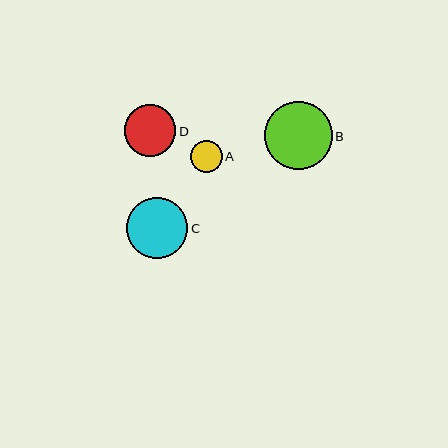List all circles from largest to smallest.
From largest to smallest: B, C, D, A.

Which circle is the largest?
Circle B is the largest with a size of approximately 68 pixels.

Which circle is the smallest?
Circle A is the smallest with a size of approximately 31 pixels.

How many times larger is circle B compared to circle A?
Circle B is approximately 2.2 times the size of circle A.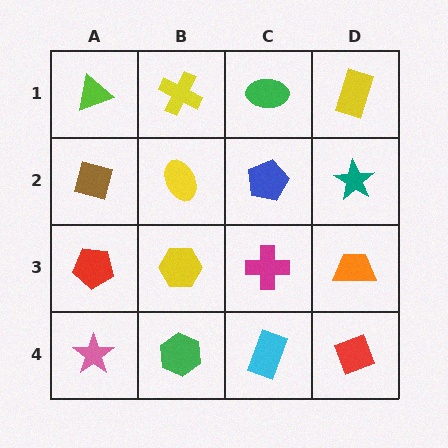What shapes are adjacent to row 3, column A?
A brown diamond (row 2, column A), a pink star (row 4, column A), a yellow hexagon (row 3, column B).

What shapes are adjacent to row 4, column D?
An orange trapezoid (row 3, column D), a cyan rectangle (row 4, column C).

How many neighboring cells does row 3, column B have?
4.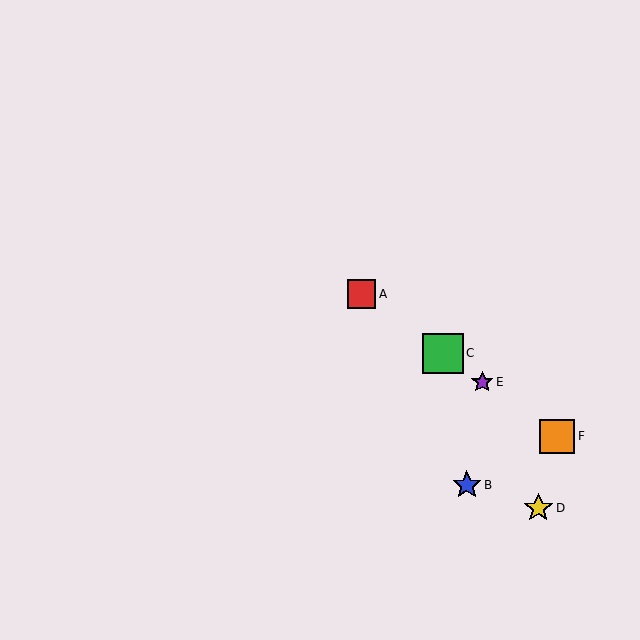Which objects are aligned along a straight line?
Objects A, C, E, F are aligned along a straight line.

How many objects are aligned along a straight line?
4 objects (A, C, E, F) are aligned along a straight line.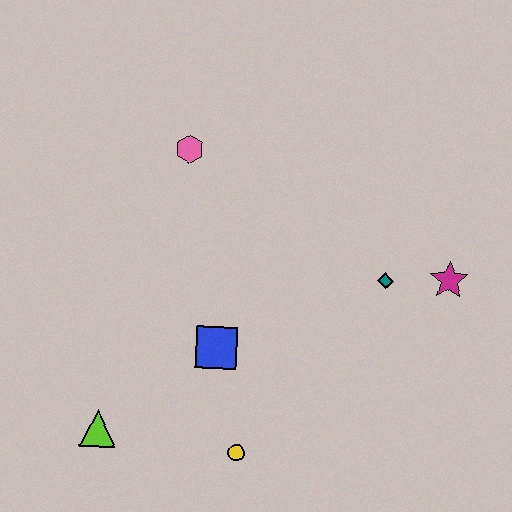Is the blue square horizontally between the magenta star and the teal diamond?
No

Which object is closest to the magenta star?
The teal diamond is closest to the magenta star.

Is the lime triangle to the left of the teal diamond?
Yes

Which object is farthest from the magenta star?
The lime triangle is farthest from the magenta star.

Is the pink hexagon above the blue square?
Yes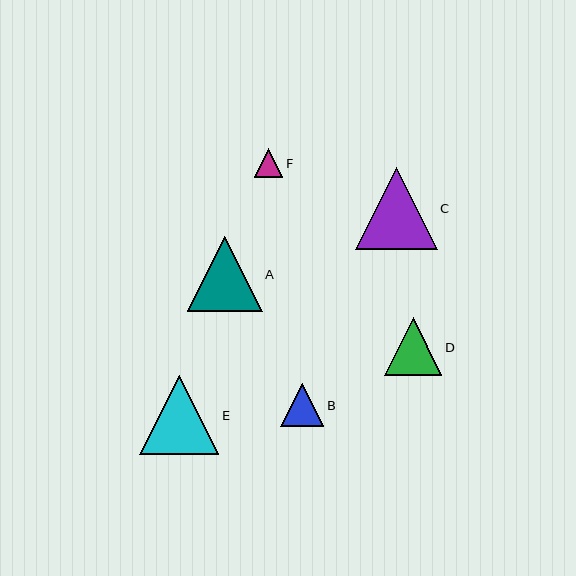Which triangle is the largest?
Triangle C is the largest with a size of approximately 82 pixels.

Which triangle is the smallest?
Triangle F is the smallest with a size of approximately 29 pixels.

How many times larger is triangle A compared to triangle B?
Triangle A is approximately 1.7 times the size of triangle B.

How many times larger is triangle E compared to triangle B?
Triangle E is approximately 1.8 times the size of triangle B.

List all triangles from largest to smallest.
From largest to smallest: C, E, A, D, B, F.